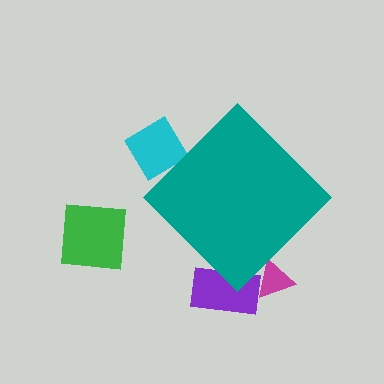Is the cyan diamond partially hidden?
Yes, the cyan diamond is partially hidden behind the teal diamond.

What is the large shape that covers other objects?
A teal diamond.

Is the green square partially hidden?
No, the green square is fully visible.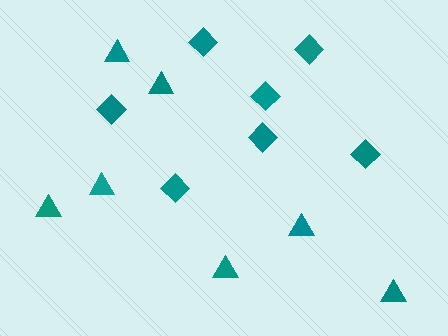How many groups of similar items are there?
There are 2 groups: one group of diamonds (7) and one group of triangles (7).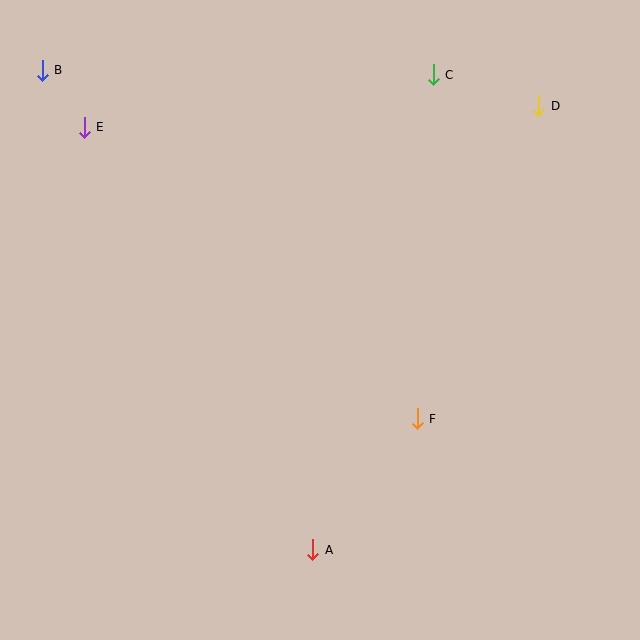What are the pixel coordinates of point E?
Point E is at (84, 127).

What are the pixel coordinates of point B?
Point B is at (42, 70).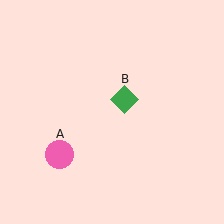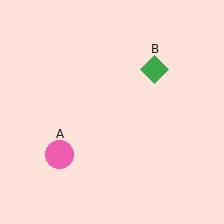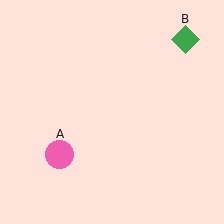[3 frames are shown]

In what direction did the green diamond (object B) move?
The green diamond (object B) moved up and to the right.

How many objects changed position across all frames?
1 object changed position: green diamond (object B).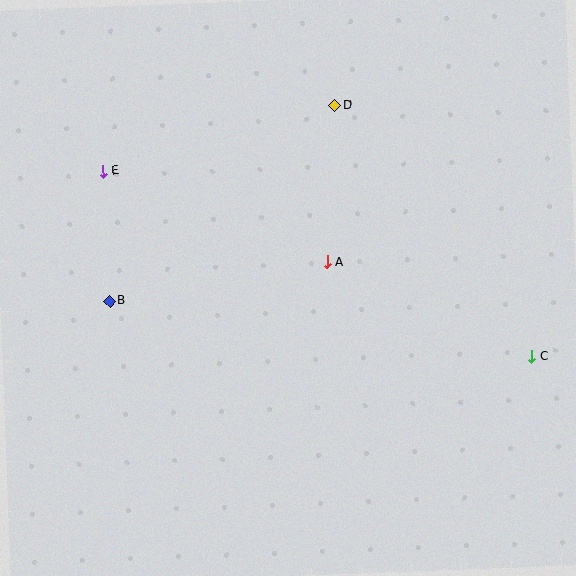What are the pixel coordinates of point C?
Point C is at (531, 356).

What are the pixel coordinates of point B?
Point B is at (110, 301).